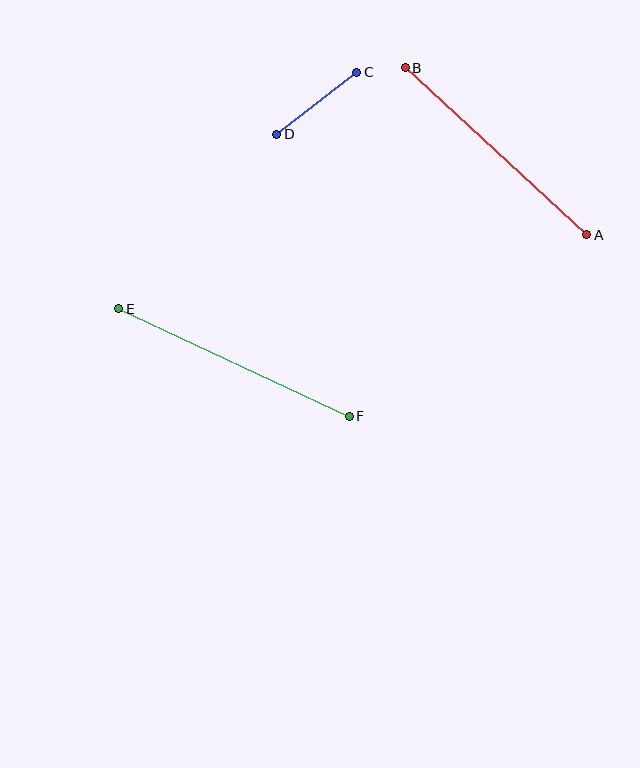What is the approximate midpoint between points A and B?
The midpoint is at approximately (496, 151) pixels.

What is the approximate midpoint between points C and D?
The midpoint is at approximately (317, 103) pixels.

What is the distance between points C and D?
The distance is approximately 101 pixels.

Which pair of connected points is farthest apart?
Points E and F are farthest apart.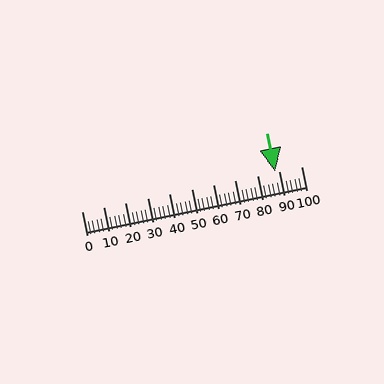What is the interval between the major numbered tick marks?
The major tick marks are spaced 10 units apart.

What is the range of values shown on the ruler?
The ruler shows values from 0 to 100.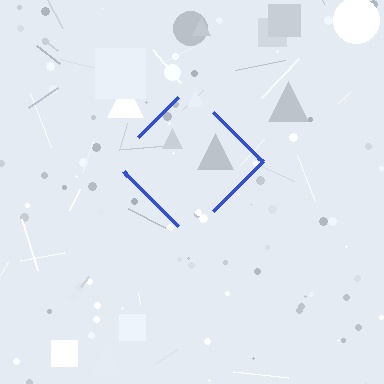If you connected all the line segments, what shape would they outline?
They would outline a diamond.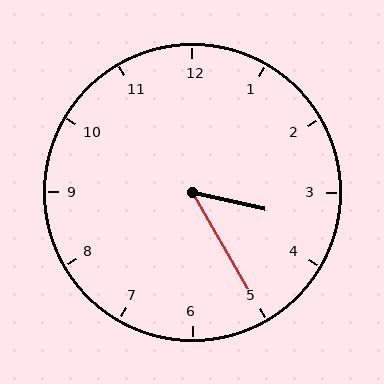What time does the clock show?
3:25.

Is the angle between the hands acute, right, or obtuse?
It is acute.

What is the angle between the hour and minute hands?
Approximately 48 degrees.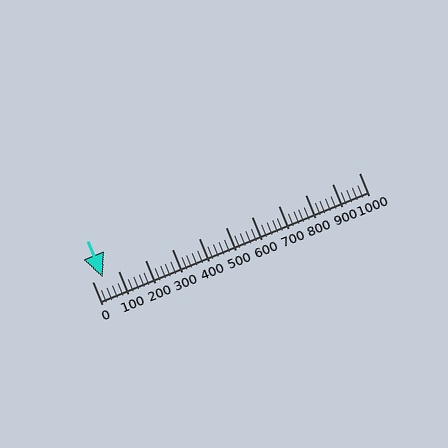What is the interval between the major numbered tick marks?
The major tick marks are spaced 100 units apart.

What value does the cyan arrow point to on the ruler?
The cyan arrow points to approximately 40.